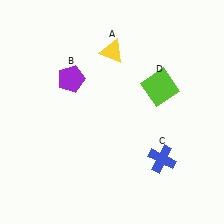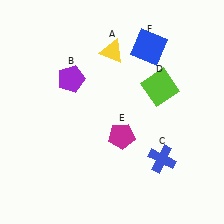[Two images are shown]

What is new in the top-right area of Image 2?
A blue square (F) was added in the top-right area of Image 2.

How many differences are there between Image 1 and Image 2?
There are 2 differences between the two images.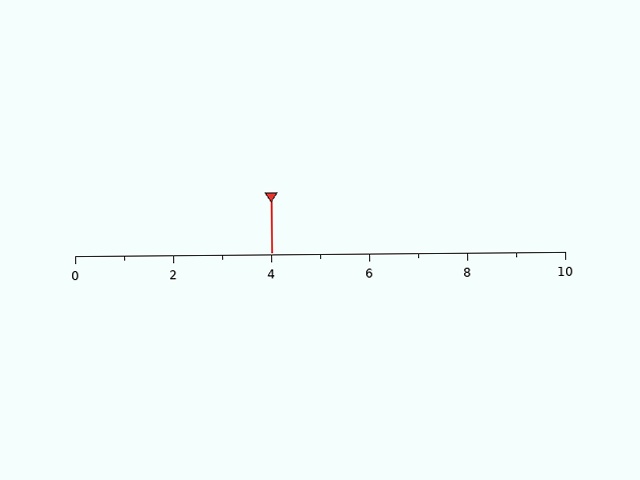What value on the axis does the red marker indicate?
The marker indicates approximately 4.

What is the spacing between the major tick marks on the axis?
The major ticks are spaced 2 apart.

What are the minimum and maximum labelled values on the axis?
The axis runs from 0 to 10.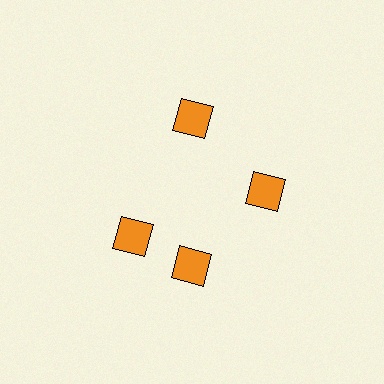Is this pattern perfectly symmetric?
No. The 4 orange diamonds are arranged in a ring, but one element near the 9 o'clock position is rotated out of alignment along the ring, breaking the 4-fold rotational symmetry.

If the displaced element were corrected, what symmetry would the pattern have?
It would have 4-fold rotational symmetry — the pattern would map onto itself every 90 degrees.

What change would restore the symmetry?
The symmetry would be restored by rotating it back into even spacing with its neighbors so that all 4 diamonds sit at equal angles and equal distance from the center.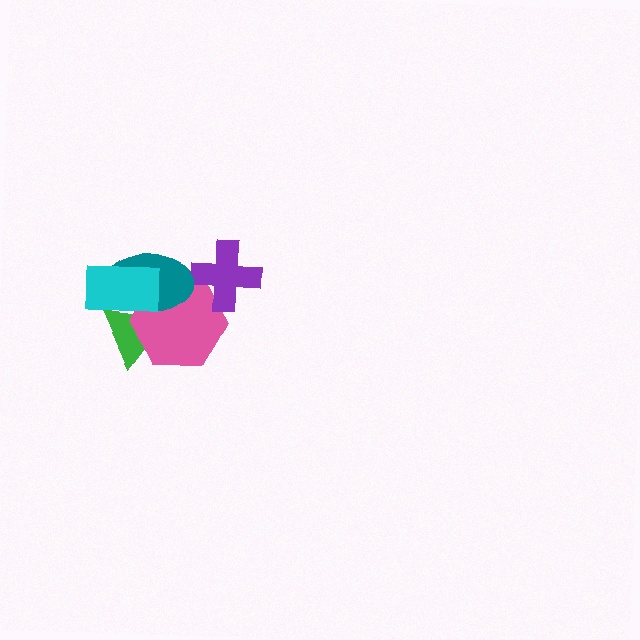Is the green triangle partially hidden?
Yes, it is partially covered by another shape.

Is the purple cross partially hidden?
No, no other shape covers it.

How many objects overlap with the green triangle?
3 objects overlap with the green triangle.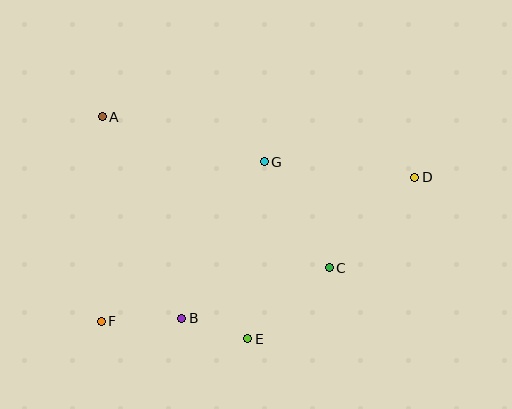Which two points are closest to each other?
Points B and E are closest to each other.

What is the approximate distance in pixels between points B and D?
The distance between B and D is approximately 273 pixels.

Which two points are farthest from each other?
Points D and F are farthest from each other.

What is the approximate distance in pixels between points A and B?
The distance between A and B is approximately 217 pixels.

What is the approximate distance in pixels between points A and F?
The distance between A and F is approximately 205 pixels.